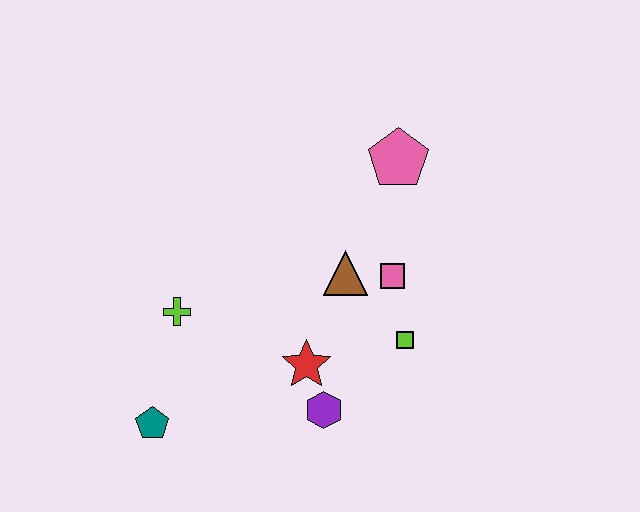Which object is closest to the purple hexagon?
The red star is closest to the purple hexagon.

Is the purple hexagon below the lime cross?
Yes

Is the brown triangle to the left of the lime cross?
No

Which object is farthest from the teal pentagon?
The pink pentagon is farthest from the teal pentagon.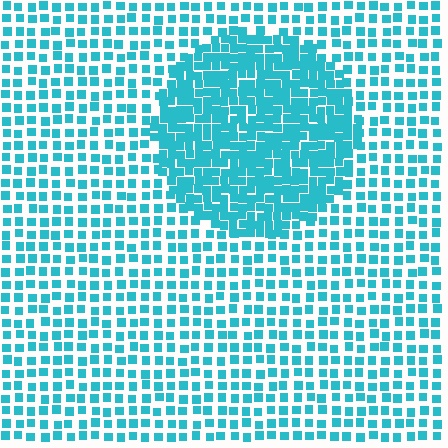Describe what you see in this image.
The image contains small cyan elements arranged at two different densities. A circle-shaped region is visible where the elements are more densely packed than the surrounding area.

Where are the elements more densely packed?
The elements are more densely packed inside the circle boundary.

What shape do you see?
I see a circle.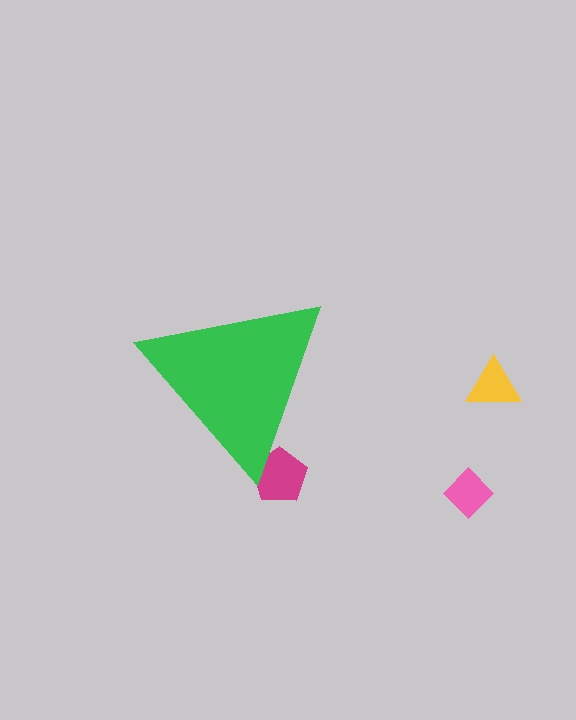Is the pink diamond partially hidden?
No, the pink diamond is fully visible.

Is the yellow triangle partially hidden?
No, the yellow triangle is fully visible.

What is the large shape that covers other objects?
A green triangle.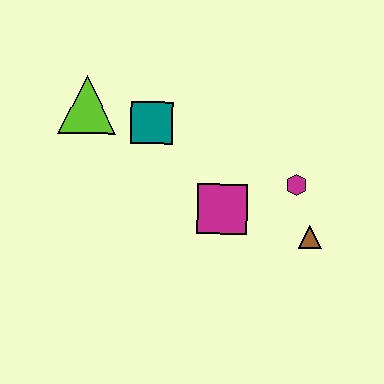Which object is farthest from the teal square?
The brown triangle is farthest from the teal square.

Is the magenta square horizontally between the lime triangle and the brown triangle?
Yes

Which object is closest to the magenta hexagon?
The brown triangle is closest to the magenta hexagon.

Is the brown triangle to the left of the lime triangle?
No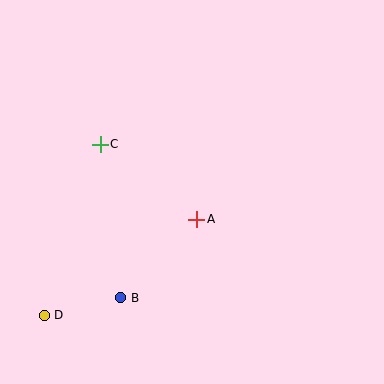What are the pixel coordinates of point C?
Point C is at (100, 144).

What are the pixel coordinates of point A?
Point A is at (197, 219).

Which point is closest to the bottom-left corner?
Point D is closest to the bottom-left corner.